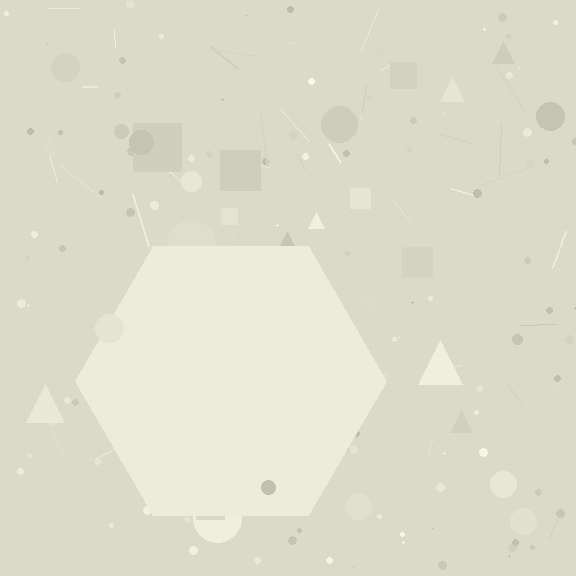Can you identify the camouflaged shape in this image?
The camouflaged shape is a hexagon.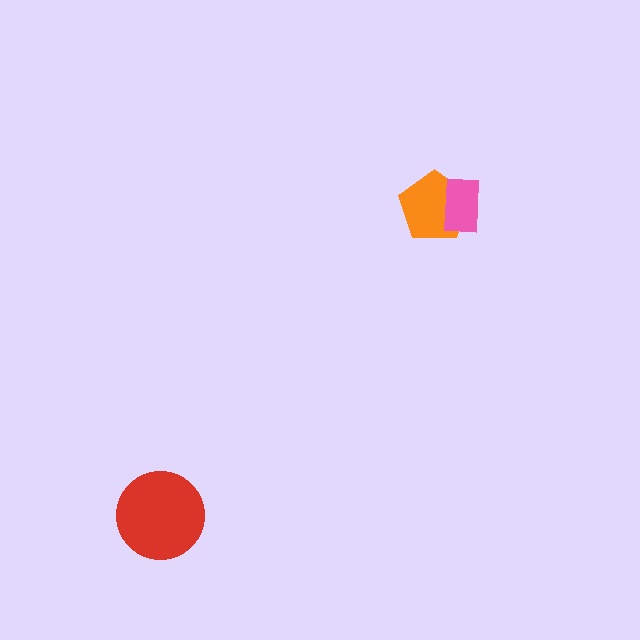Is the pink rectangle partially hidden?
No, no other shape covers it.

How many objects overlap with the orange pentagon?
1 object overlaps with the orange pentagon.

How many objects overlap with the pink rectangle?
1 object overlaps with the pink rectangle.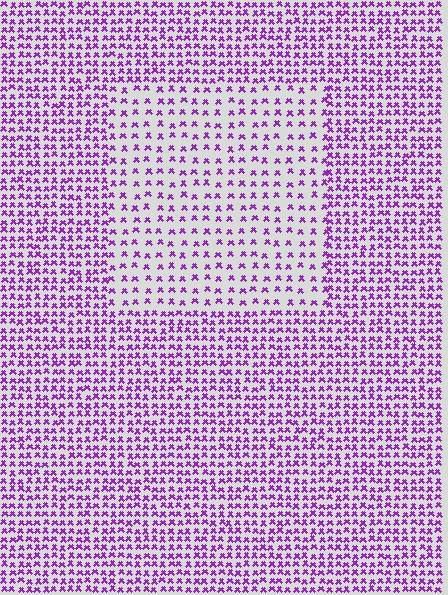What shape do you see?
I see a rectangle.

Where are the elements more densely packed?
The elements are more densely packed outside the rectangle boundary.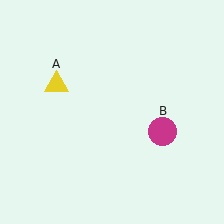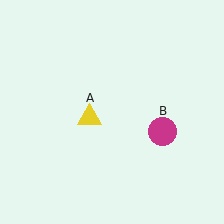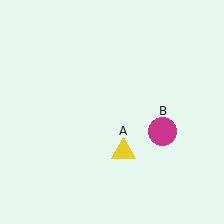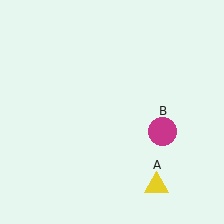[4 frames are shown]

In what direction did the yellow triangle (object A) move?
The yellow triangle (object A) moved down and to the right.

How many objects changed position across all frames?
1 object changed position: yellow triangle (object A).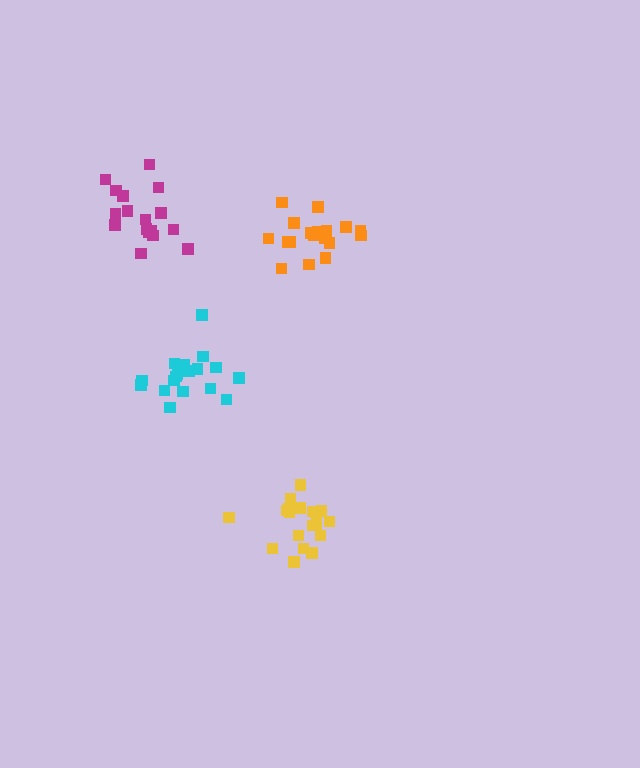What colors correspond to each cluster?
The clusters are colored: magenta, orange, yellow, cyan.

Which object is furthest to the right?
The orange cluster is rightmost.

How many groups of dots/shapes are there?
There are 4 groups.